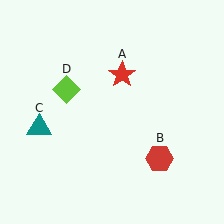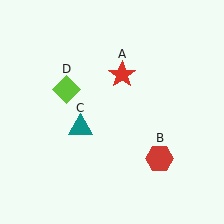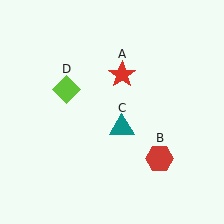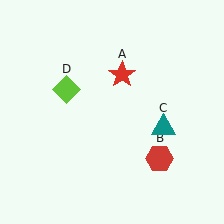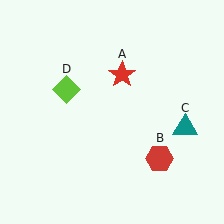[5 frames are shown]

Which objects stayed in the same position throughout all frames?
Red star (object A) and red hexagon (object B) and lime diamond (object D) remained stationary.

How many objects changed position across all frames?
1 object changed position: teal triangle (object C).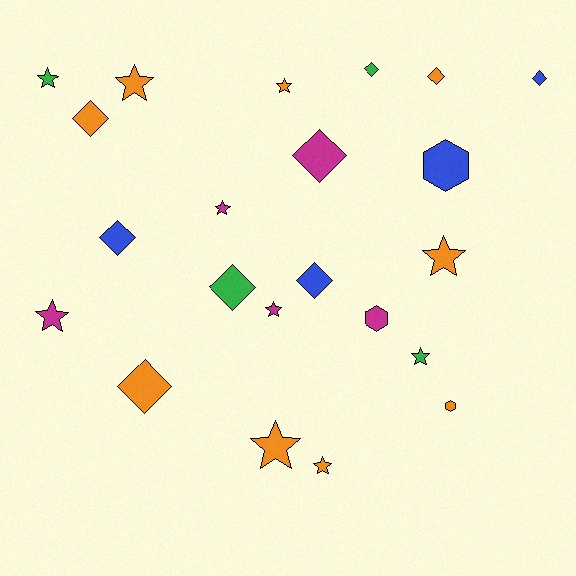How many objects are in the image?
There are 22 objects.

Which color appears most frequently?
Orange, with 9 objects.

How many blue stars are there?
There are no blue stars.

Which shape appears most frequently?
Star, with 10 objects.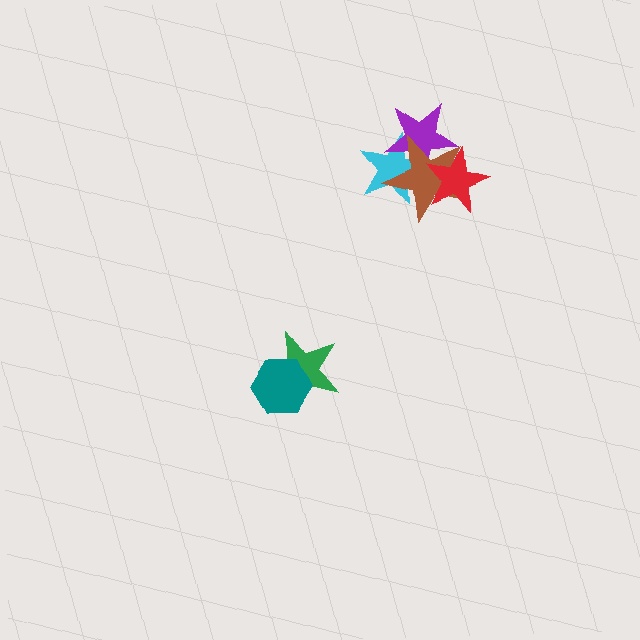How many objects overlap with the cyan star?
3 objects overlap with the cyan star.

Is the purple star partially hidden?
Yes, it is partially covered by another shape.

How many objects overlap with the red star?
3 objects overlap with the red star.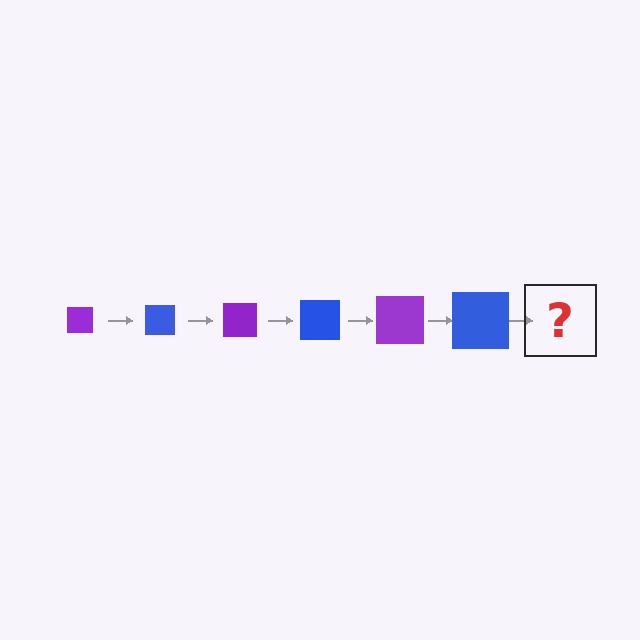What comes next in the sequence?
The next element should be a purple square, larger than the previous one.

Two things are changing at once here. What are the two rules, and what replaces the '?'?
The two rules are that the square grows larger each step and the color cycles through purple and blue. The '?' should be a purple square, larger than the previous one.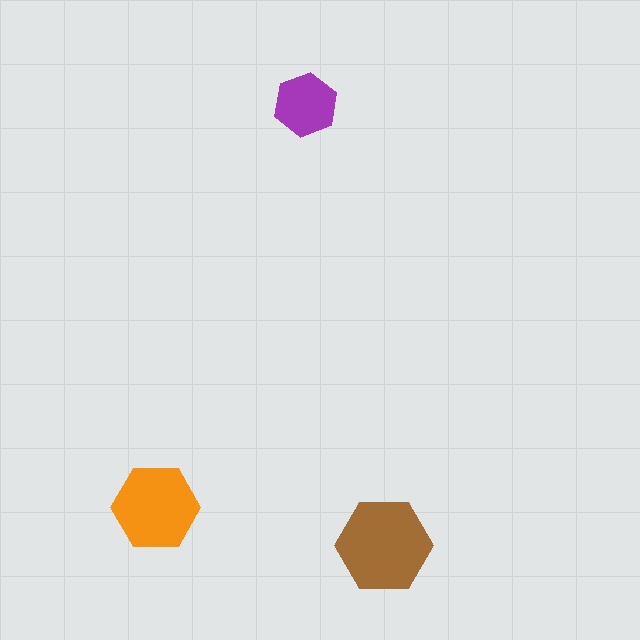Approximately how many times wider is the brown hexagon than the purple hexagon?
About 1.5 times wider.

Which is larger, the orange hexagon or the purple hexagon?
The orange one.